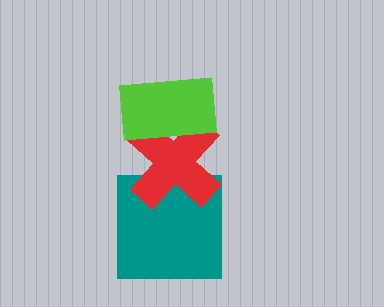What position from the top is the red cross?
The red cross is 2nd from the top.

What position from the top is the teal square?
The teal square is 3rd from the top.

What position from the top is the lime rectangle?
The lime rectangle is 1st from the top.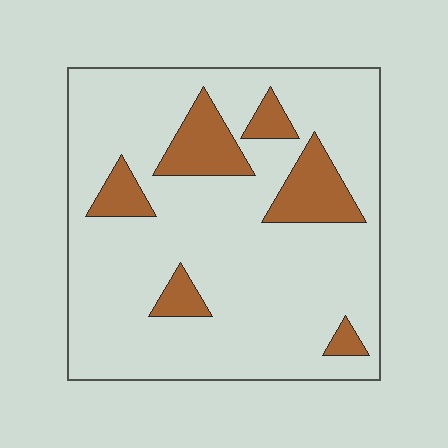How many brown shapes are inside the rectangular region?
6.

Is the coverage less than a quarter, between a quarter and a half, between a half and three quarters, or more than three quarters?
Less than a quarter.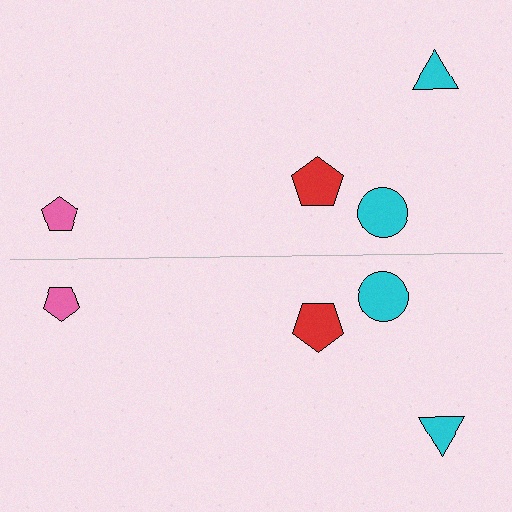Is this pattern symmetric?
Yes, this pattern has bilateral (reflection) symmetry.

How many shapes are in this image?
There are 8 shapes in this image.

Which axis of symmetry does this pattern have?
The pattern has a horizontal axis of symmetry running through the center of the image.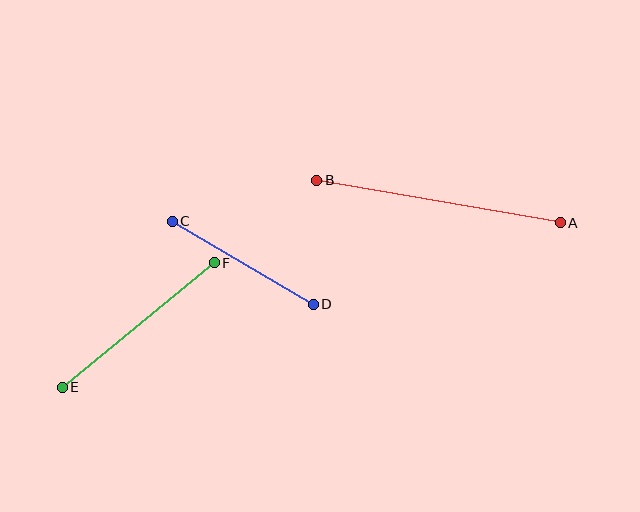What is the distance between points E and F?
The distance is approximately 197 pixels.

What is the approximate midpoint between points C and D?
The midpoint is at approximately (243, 263) pixels.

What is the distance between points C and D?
The distance is approximately 164 pixels.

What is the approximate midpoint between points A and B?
The midpoint is at approximately (438, 201) pixels.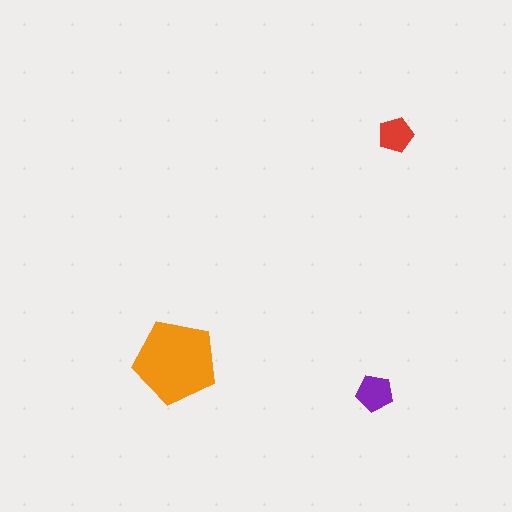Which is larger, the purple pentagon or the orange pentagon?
The orange one.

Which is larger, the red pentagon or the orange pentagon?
The orange one.